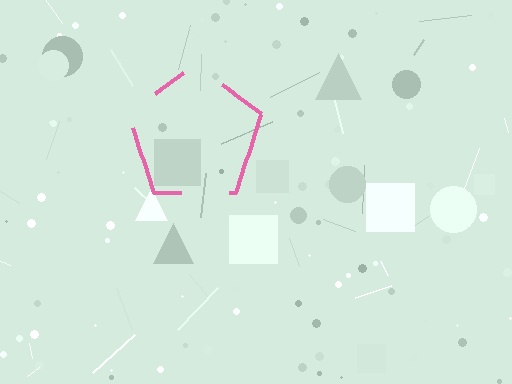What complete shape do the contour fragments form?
The contour fragments form a pentagon.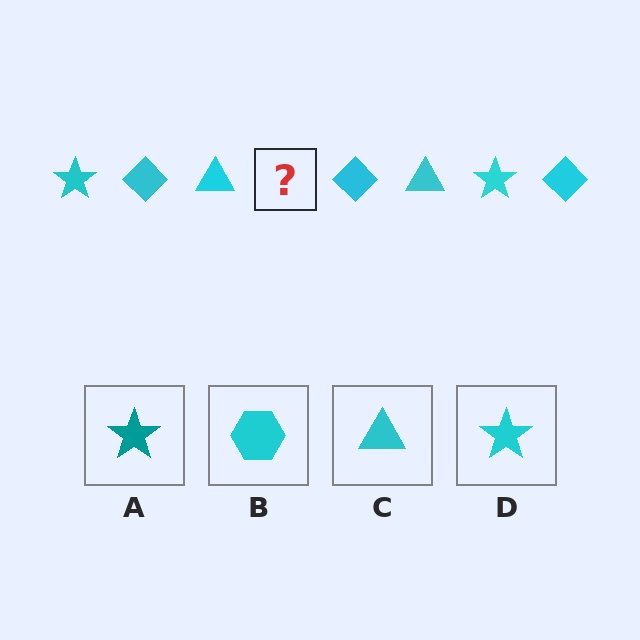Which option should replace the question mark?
Option D.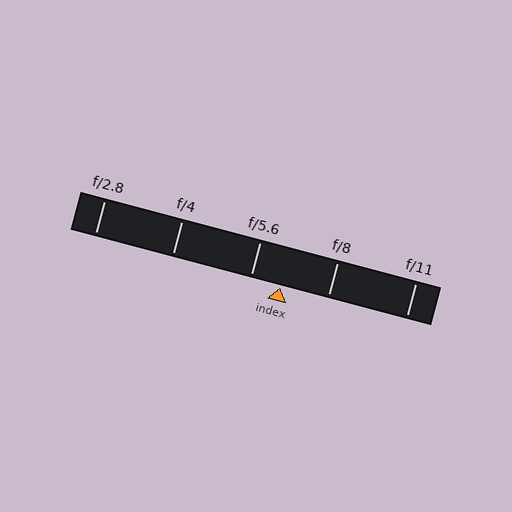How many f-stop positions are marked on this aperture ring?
There are 5 f-stop positions marked.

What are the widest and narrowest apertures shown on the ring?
The widest aperture shown is f/2.8 and the narrowest is f/11.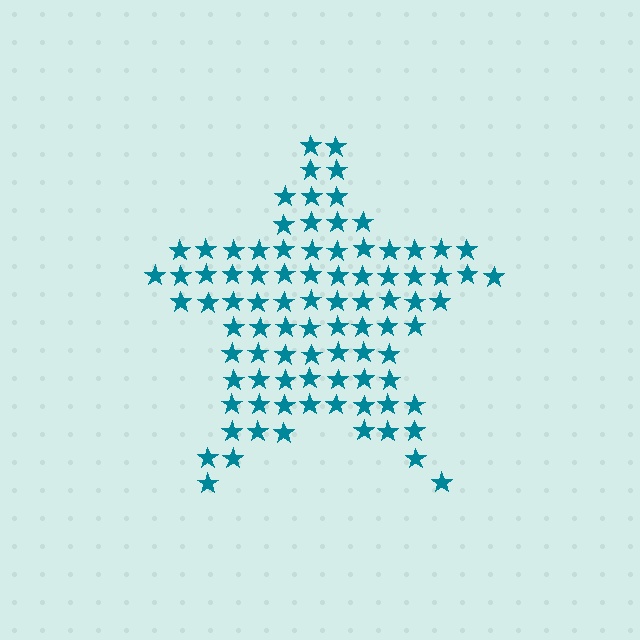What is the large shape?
The large shape is a star.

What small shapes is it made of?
It is made of small stars.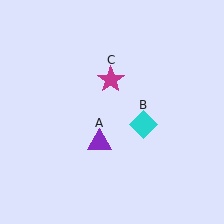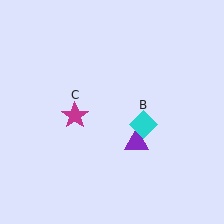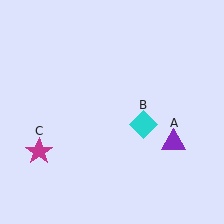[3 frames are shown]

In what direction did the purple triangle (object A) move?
The purple triangle (object A) moved right.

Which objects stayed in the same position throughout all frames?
Cyan diamond (object B) remained stationary.